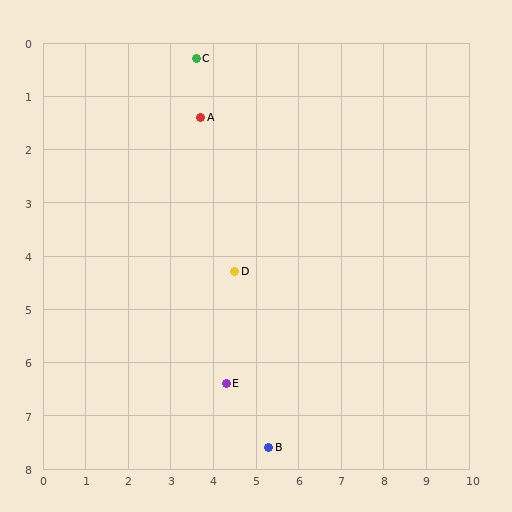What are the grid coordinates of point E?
Point E is at approximately (4.3, 6.4).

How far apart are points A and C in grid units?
Points A and C are about 1.1 grid units apart.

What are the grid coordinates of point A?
Point A is at approximately (3.7, 1.4).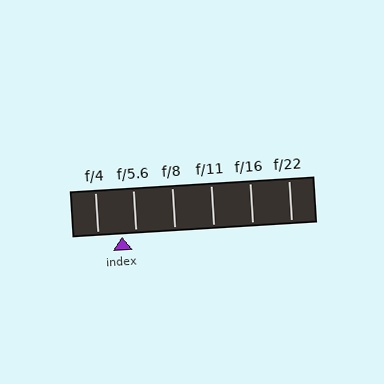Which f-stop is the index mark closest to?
The index mark is closest to f/5.6.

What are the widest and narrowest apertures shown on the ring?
The widest aperture shown is f/4 and the narrowest is f/22.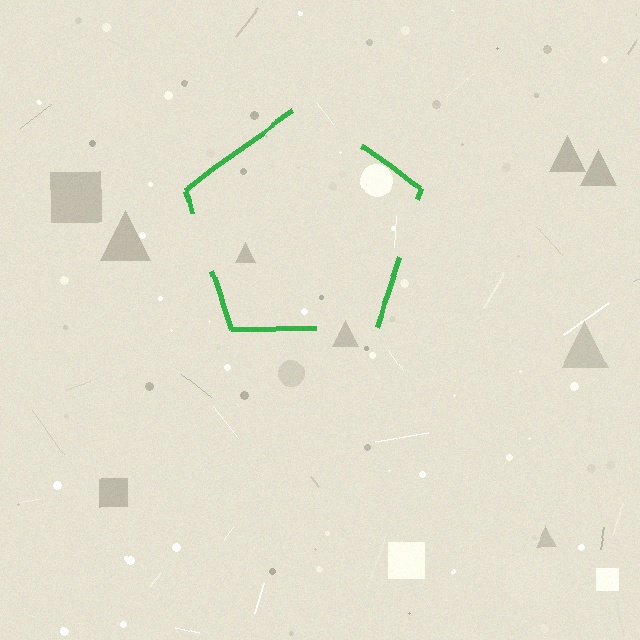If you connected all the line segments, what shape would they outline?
They would outline a pentagon.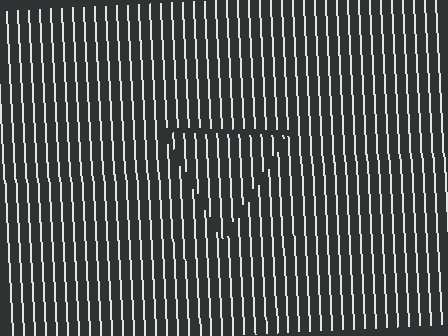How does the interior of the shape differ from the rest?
The interior of the shape contains the same grating, shifted by half a period — the contour is defined by the phase discontinuity where line-ends from the inner and outer gratings abut.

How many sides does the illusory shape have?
3 sides — the line-ends trace a triangle.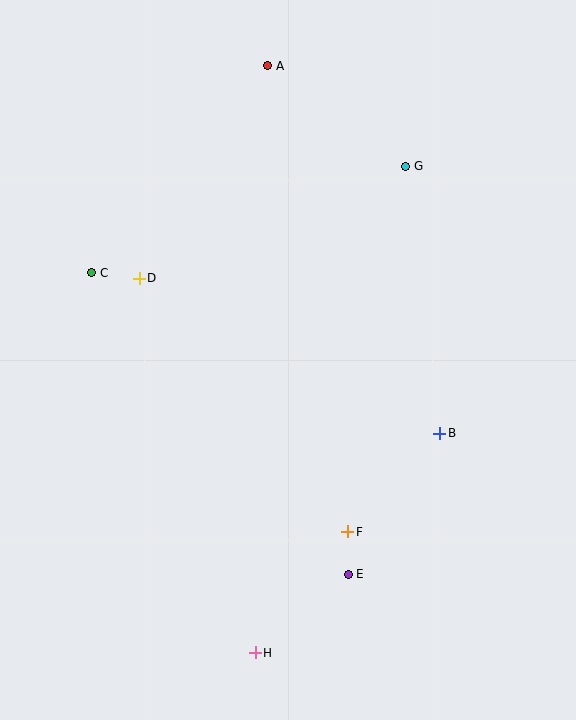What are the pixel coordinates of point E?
Point E is at (348, 574).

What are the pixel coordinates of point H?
Point H is at (255, 653).